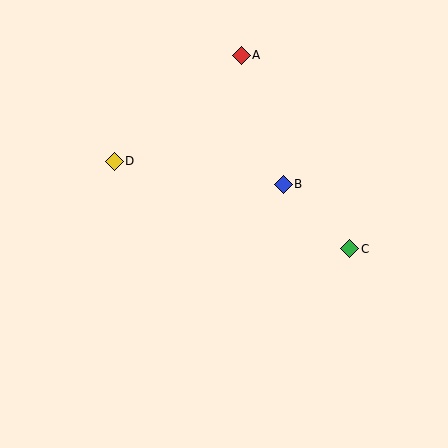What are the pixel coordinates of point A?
Point A is at (241, 55).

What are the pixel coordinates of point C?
Point C is at (350, 249).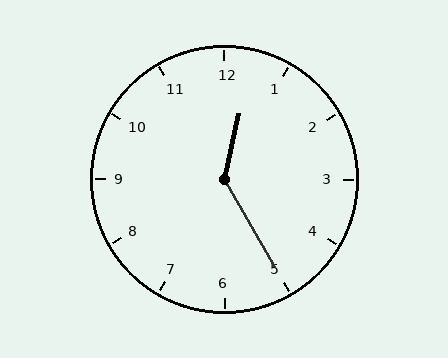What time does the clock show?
12:25.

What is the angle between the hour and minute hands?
Approximately 138 degrees.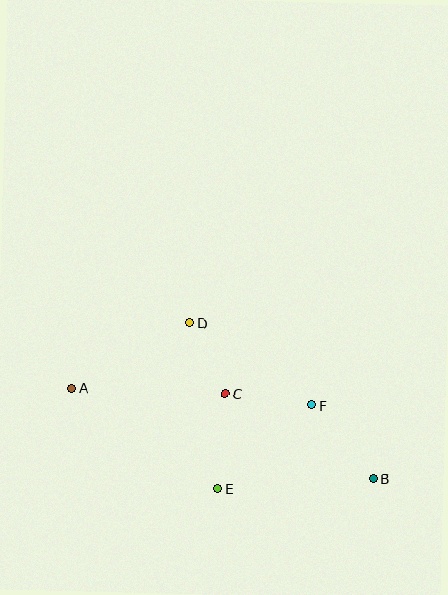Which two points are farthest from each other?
Points A and B are farthest from each other.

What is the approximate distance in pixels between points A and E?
The distance between A and E is approximately 177 pixels.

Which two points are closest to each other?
Points C and D are closest to each other.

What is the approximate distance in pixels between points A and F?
The distance between A and F is approximately 241 pixels.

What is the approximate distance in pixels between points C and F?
The distance between C and F is approximately 87 pixels.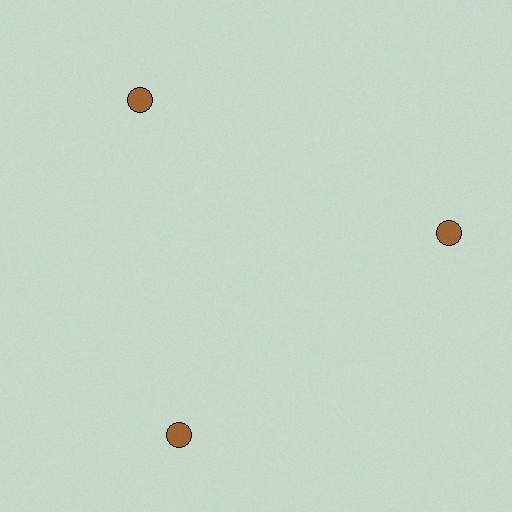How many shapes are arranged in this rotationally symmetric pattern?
There are 3 shapes, arranged in 3 groups of 1.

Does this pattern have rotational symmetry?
Yes, this pattern has 3-fold rotational symmetry. It looks the same after rotating 120 degrees around the center.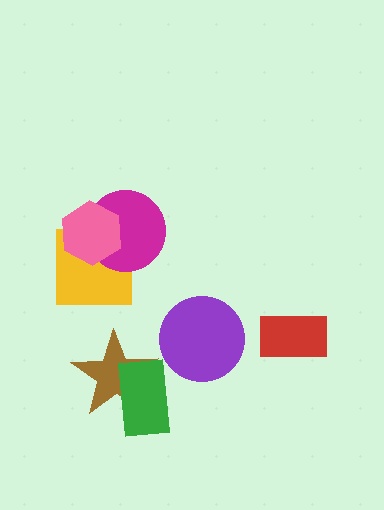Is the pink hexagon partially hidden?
No, no other shape covers it.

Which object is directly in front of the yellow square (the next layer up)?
The magenta circle is directly in front of the yellow square.